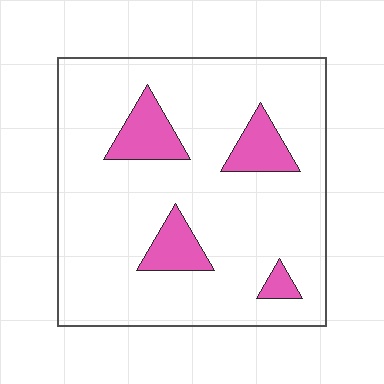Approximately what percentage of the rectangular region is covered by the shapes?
Approximately 15%.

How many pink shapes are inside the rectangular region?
4.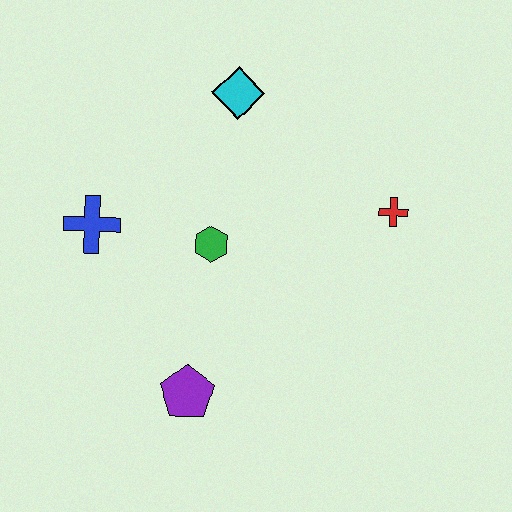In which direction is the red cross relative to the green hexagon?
The red cross is to the right of the green hexagon.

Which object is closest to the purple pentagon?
The green hexagon is closest to the purple pentagon.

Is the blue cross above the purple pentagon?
Yes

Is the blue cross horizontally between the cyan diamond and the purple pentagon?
No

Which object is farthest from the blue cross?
The red cross is farthest from the blue cross.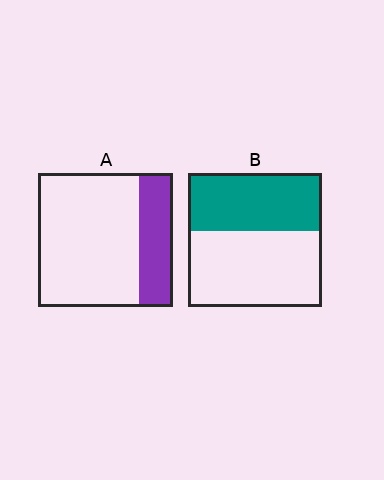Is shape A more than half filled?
No.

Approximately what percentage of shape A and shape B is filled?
A is approximately 25% and B is approximately 45%.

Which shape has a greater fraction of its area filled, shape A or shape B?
Shape B.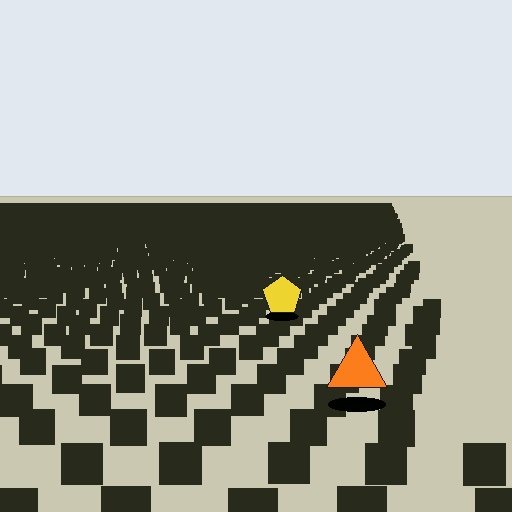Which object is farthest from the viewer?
The yellow pentagon is farthest from the viewer. It appears smaller and the ground texture around it is denser.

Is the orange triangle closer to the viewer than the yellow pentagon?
Yes. The orange triangle is closer — you can tell from the texture gradient: the ground texture is coarser near it.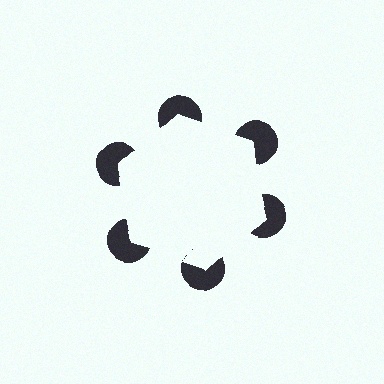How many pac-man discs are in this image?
There are 6 — one at each vertex of the illusory hexagon.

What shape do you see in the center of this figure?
An illusory hexagon — its edges are inferred from the aligned wedge cuts in the pac-man discs, not physically drawn.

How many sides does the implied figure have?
6 sides.